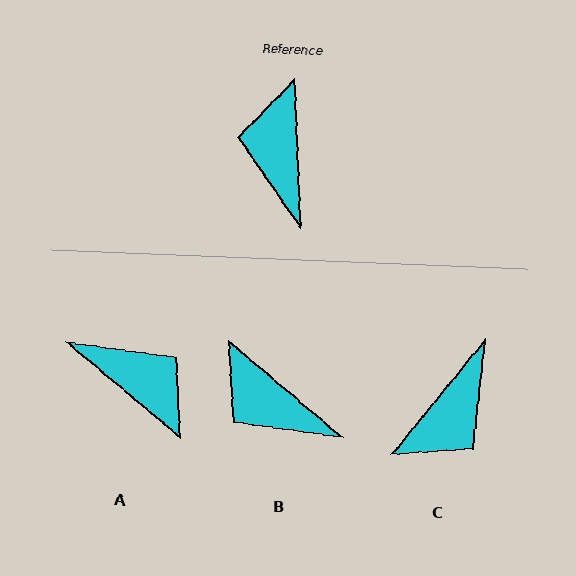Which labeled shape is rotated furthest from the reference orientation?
C, about 138 degrees away.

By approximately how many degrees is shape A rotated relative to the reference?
Approximately 133 degrees clockwise.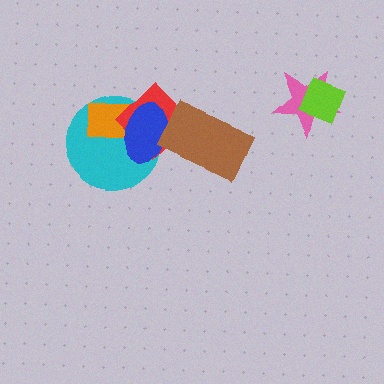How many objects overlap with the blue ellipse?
4 objects overlap with the blue ellipse.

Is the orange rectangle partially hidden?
Yes, it is partially covered by another shape.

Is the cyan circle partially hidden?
Yes, it is partially covered by another shape.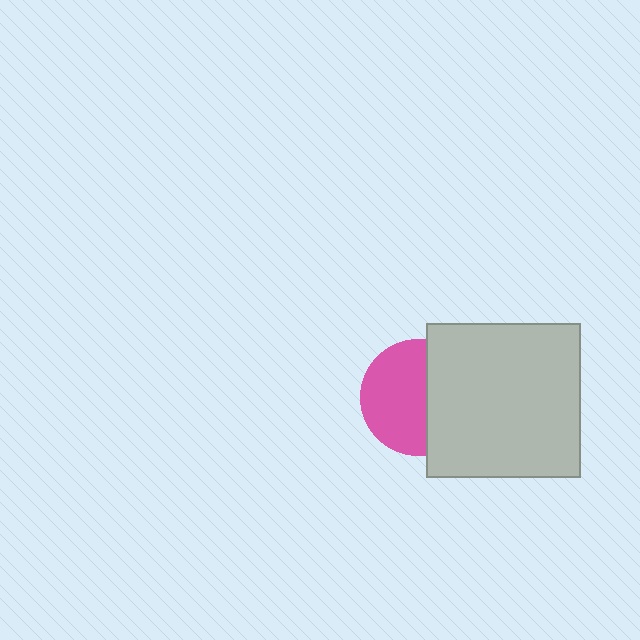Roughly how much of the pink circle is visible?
About half of it is visible (roughly 58%).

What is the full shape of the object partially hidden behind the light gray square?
The partially hidden object is a pink circle.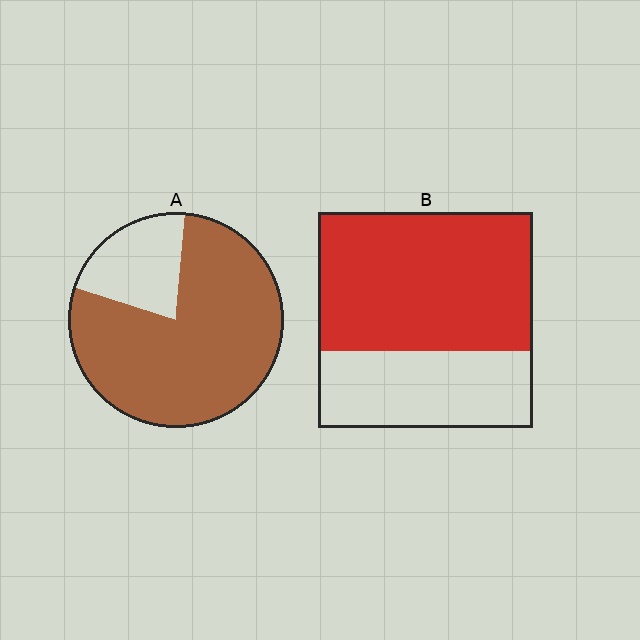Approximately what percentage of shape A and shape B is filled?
A is approximately 80% and B is approximately 65%.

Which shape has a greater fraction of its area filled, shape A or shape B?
Shape A.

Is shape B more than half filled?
Yes.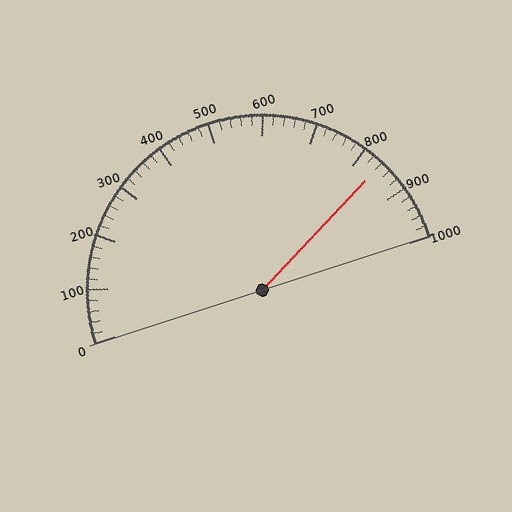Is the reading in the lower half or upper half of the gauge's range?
The reading is in the upper half of the range (0 to 1000).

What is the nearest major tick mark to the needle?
The nearest major tick mark is 800.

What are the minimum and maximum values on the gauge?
The gauge ranges from 0 to 1000.